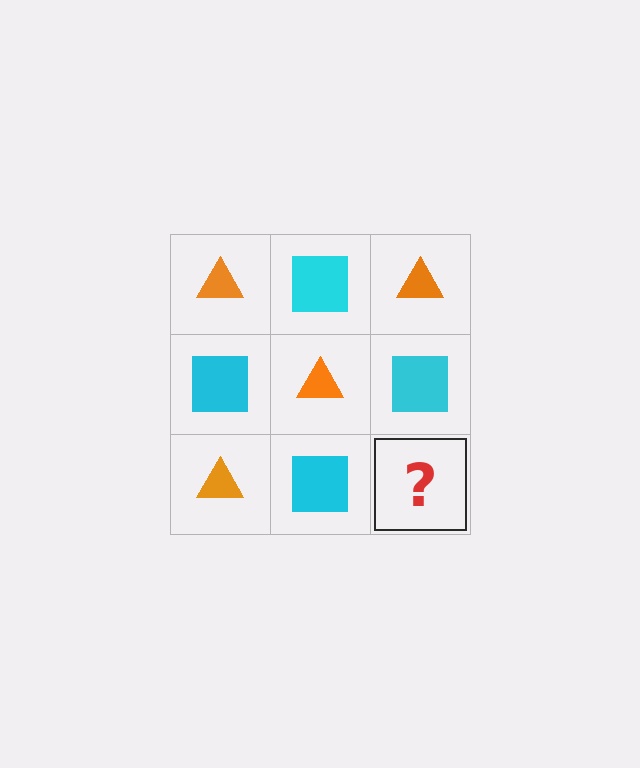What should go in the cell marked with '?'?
The missing cell should contain an orange triangle.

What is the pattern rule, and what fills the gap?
The rule is that it alternates orange triangle and cyan square in a checkerboard pattern. The gap should be filled with an orange triangle.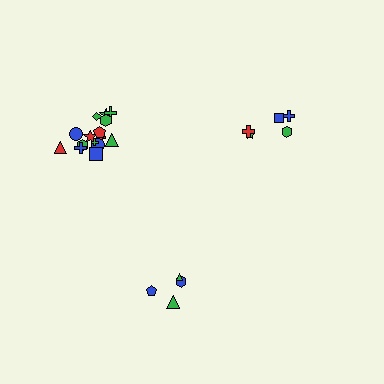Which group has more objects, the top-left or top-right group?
The top-left group.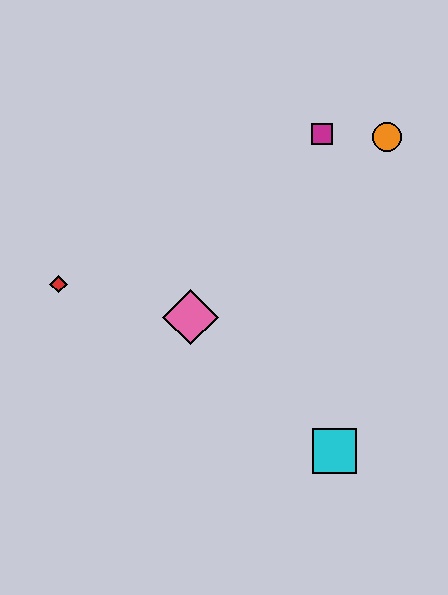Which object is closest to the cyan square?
The pink diamond is closest to the cyan square.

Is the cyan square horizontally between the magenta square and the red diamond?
No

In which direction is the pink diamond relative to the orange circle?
The pink diamond is to the left of the orange circle.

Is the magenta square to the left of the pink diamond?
No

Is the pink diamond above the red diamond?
No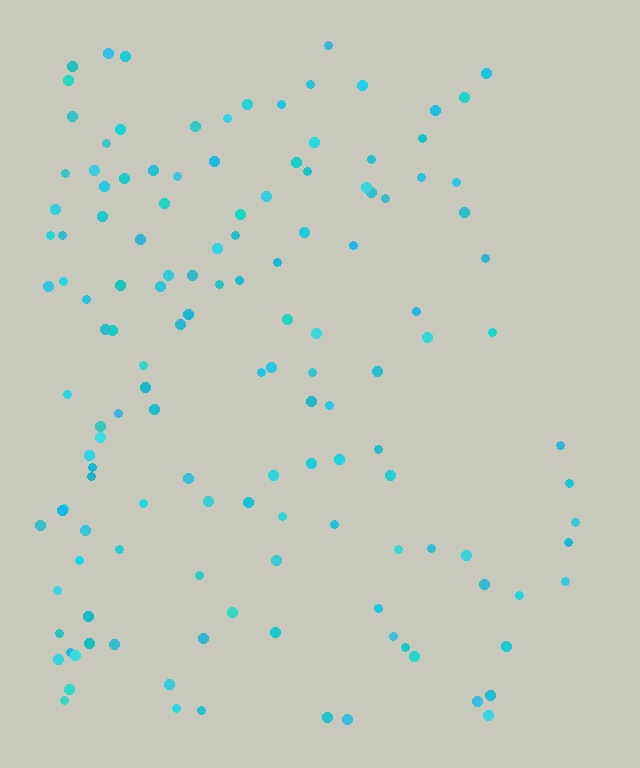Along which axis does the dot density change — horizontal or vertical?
Horizontal.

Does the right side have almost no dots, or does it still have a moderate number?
Still a moderate number, just noticeably fewer than the left.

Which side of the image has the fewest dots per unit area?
The right.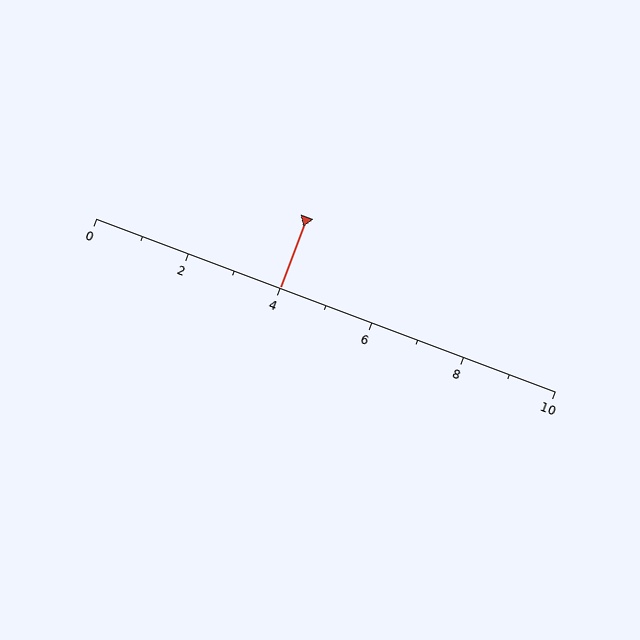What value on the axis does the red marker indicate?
The marker indicates approximately 4.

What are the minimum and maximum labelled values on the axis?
The axis runs from 0 to 10.